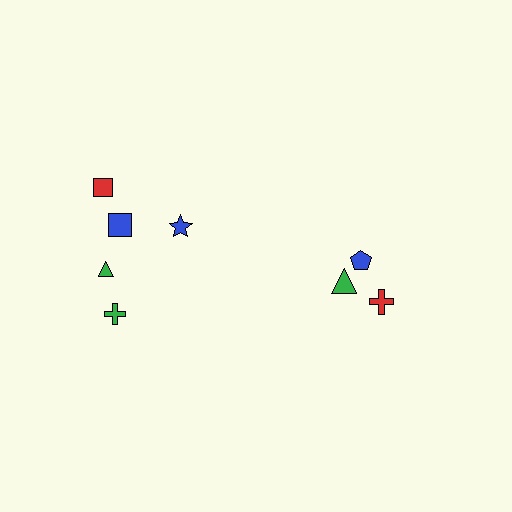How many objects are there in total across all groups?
There are 8 objects.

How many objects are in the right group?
There are 3 objects.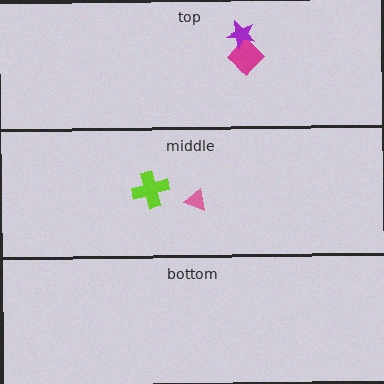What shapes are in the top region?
The magenta diamond, the purple star.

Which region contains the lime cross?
The middle region.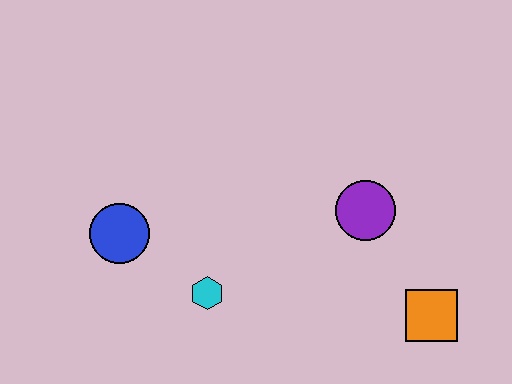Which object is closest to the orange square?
The purple circle is closest to the orange square.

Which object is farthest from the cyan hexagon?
The orange square is farthest from the cyan hexagon.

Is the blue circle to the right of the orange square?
No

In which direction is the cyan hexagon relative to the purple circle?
The cyan hexagon is to the left of the purple circle.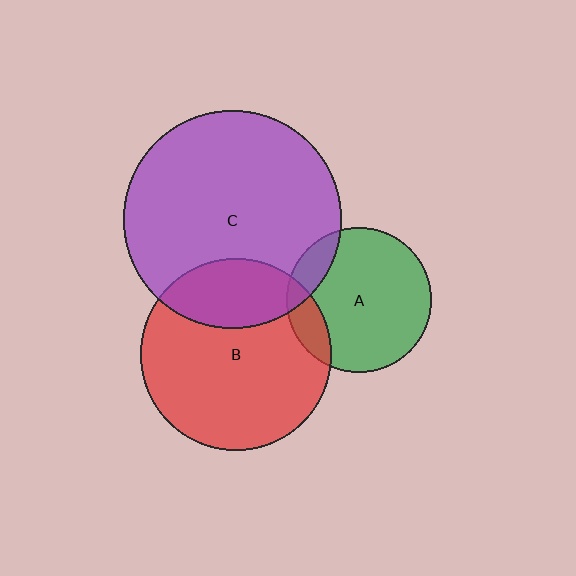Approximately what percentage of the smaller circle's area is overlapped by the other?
Approximately 25%.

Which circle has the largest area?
Circle C (purple).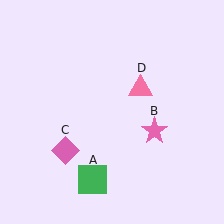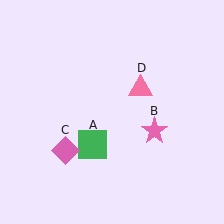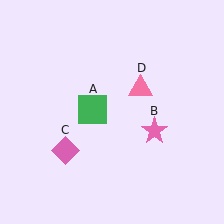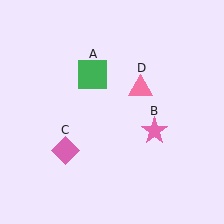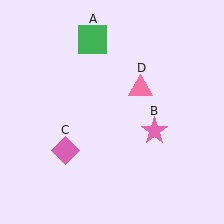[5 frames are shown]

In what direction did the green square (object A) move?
The green square (object A) moved up.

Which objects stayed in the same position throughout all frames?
Pink star (object B) and pink diamond (object C) and pink triangle (object D) remained stationary.